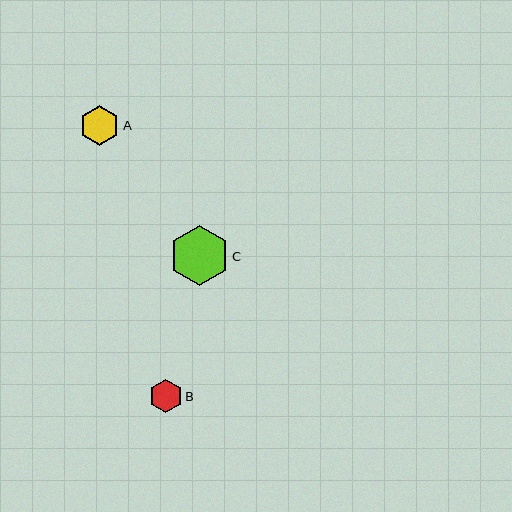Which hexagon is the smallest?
Hexagon B is the smallest with a size of approximately 33 pixels.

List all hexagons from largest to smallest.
From largest to smallest: C, A, B.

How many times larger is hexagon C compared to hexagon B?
Hexagon C is approximately 1.8 times the size of hexagon B.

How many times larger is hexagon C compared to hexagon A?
Hexagon C is approximately 1.5 times the size of hexagon A.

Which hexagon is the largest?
Hexagon C is the largest with a size of approximately 59 pixels.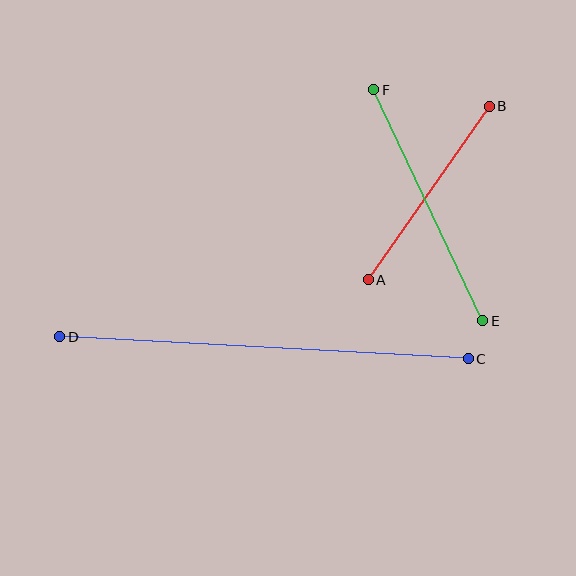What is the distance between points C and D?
The distance is approximately 409 pixels.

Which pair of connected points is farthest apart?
Points C and D are farthest apart.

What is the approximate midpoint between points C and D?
The midpoint is at approximately (264, 348) pixels.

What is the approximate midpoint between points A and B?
The midpoint is at approximately (429, 193) pixels.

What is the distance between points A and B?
The distance is approximately 212 pixels.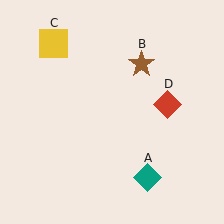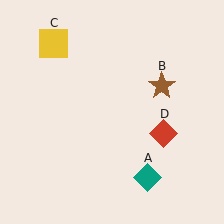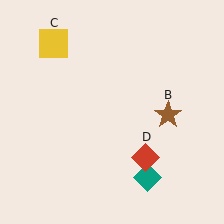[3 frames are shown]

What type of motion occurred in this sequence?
The brown star (object B), red diamond (object D) rotated clockwise around the center of the scene.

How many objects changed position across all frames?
2 objects changed position: brown star (object B), red diamond (object D).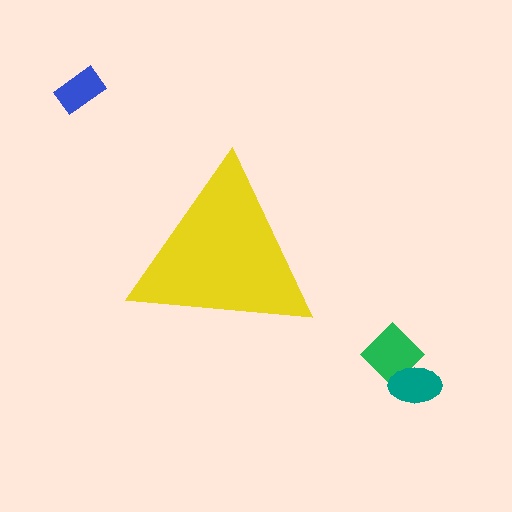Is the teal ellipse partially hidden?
No, the teal ellipse is fully visible.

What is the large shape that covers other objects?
A yellow triangle.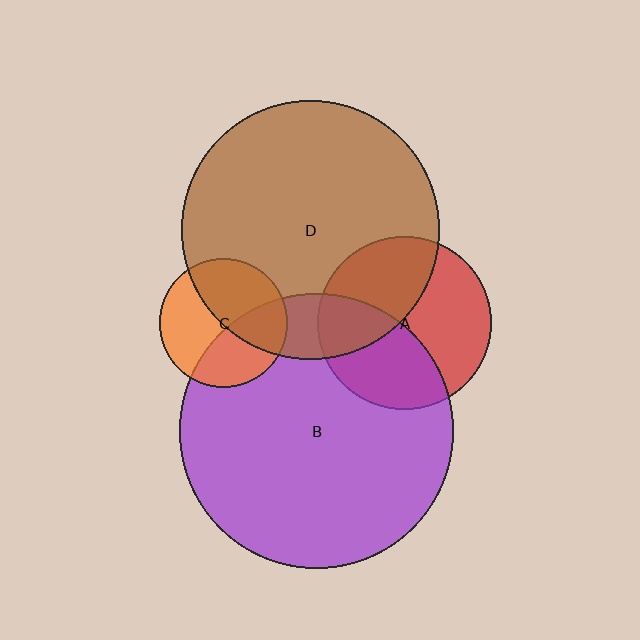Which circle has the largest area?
Circle B (purple).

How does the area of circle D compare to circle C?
Approximately 4.0 times.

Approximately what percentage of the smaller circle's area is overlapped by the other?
Approximately 45%.